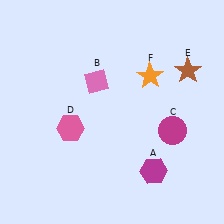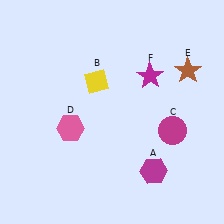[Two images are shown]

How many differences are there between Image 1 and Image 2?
There are 2 differences between the two images.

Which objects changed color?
B changed from pink to yellow. F changed from orange to magenta.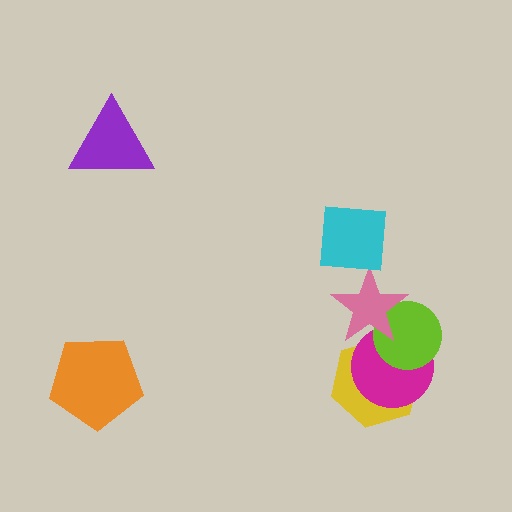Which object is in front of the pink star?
The cyan square is in front of the pink star.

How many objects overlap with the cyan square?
1 object overlaps with the cyan square.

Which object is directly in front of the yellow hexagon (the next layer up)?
The magenta circle is directly in front of the yellow hexagon.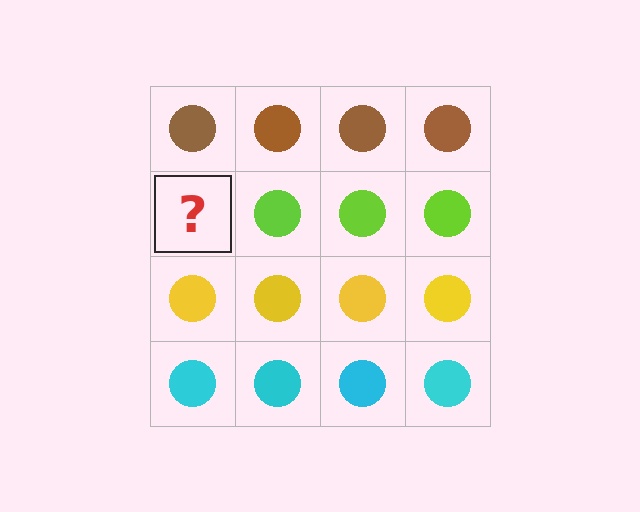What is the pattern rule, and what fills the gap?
The rule is that each row has a consistent color. The gap should be filled with a lime circle.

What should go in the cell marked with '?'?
The missing cell should contain a lime circle.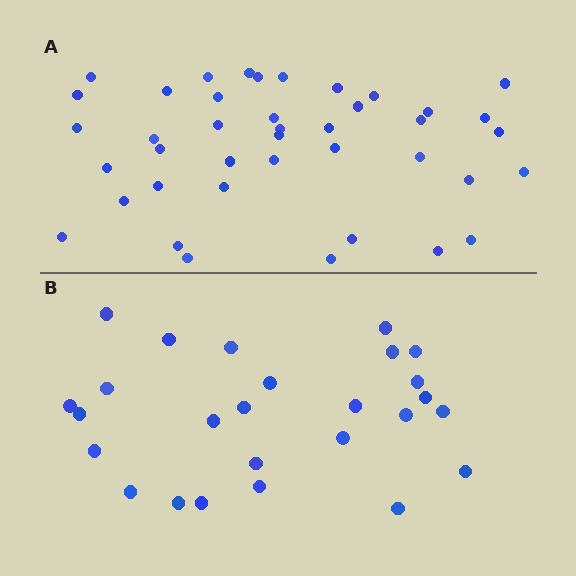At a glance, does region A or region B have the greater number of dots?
Region A (the top region) has more dots.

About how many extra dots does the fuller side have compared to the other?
Region A has approximately 15 more dots than region B.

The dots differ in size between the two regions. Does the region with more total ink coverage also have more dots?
No. Region B has more total ink coverage because its dots are larger, but region A actually contains more individual dots. Total area can be misleading — the number of items is what matters here.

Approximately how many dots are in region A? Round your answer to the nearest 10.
About 40 dots. (The exact count is 41, which rounds to 40.)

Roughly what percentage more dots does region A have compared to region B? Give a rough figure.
About 60% more.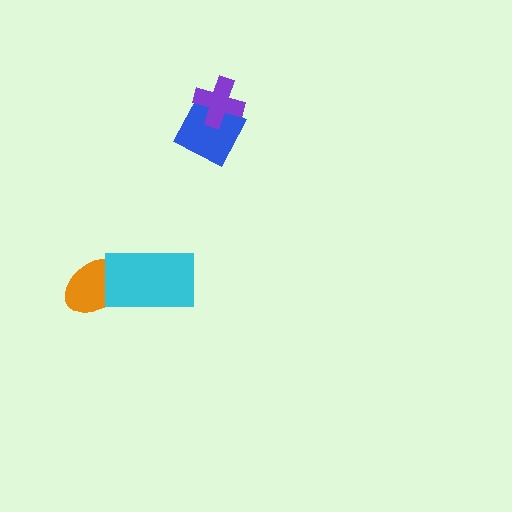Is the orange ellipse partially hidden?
Yes, it is partially covered by another shape.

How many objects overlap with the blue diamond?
1 object overlaps with the blue diamond.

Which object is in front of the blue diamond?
The purple cross is in front of the blue diamond.